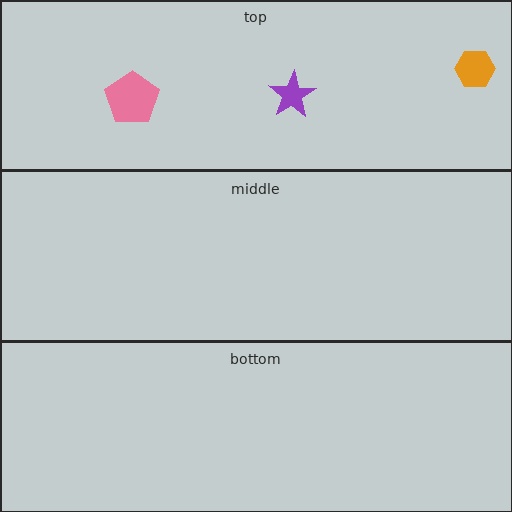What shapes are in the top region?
The orange hexagon, the purple star, the pink pentagon.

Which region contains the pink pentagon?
The top region.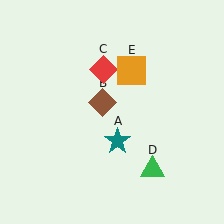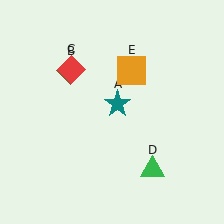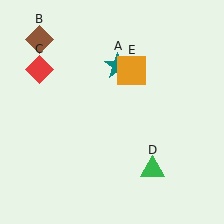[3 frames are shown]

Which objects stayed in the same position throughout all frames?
Green triangle (object D) and orange square (object E) remained stationary.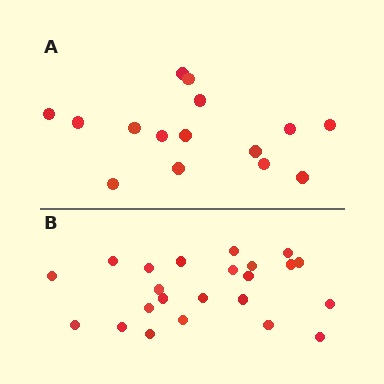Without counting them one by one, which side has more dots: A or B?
Region B (the bottom region) has more dots.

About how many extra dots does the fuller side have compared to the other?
Region B has roughly 8 or so more dots than region A.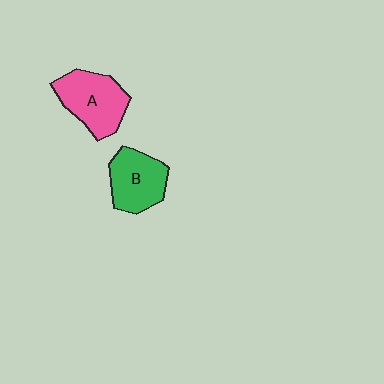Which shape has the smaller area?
Shape B (green).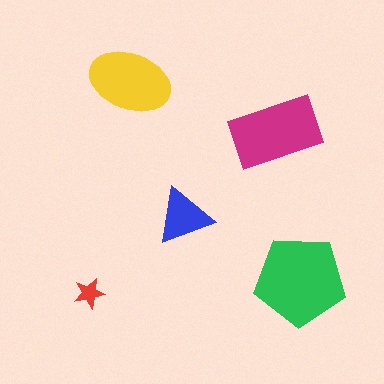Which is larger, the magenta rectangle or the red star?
The magenta rectangle.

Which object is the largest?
The green pentagon.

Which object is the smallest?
The red star.